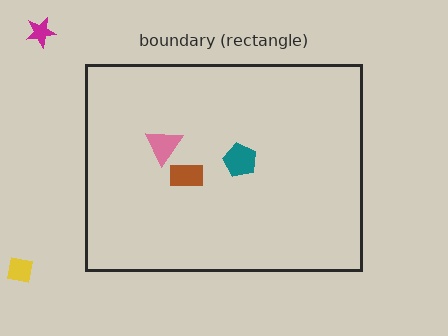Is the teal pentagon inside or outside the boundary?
Inside.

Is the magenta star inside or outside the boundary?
Outside.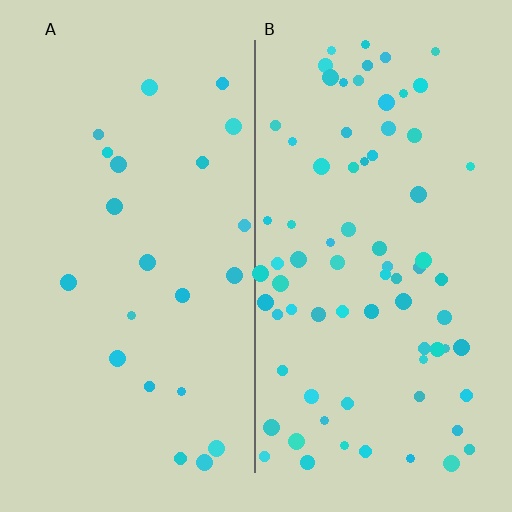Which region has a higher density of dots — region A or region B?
B (the right).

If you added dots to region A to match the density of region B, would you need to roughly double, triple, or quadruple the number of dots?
Approximately triple.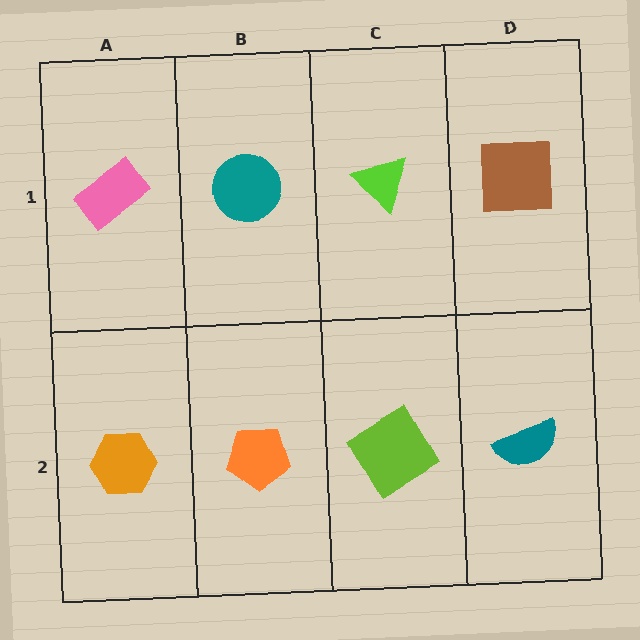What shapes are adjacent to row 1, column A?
An orange hexagon (row 2, column A), a teal circle (row 1, column B).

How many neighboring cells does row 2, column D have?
2.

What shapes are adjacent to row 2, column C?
A lime triangle (row 1, column C), an orange pentagon (row 2, column B), a teal semicircle (row 2, column D).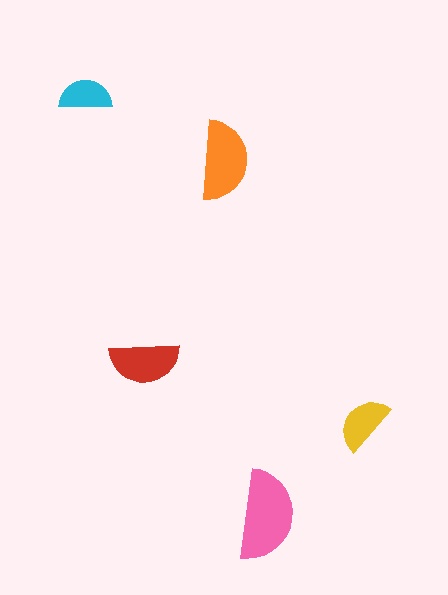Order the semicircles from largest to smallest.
the pink one, the orange one, the red one, the yellow one, the cyan one.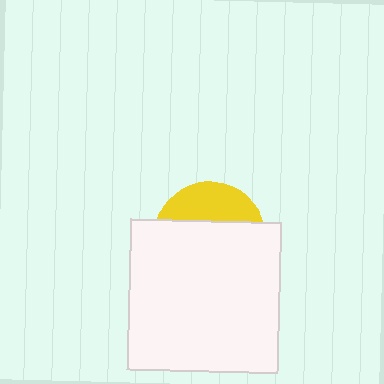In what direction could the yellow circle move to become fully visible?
The yellow circle could move up. That would shift it out from behind the white square entirely.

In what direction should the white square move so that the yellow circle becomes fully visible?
The white square should move down. That is the shortest direction to clear the overlap and leave the yellow circle fully visible.